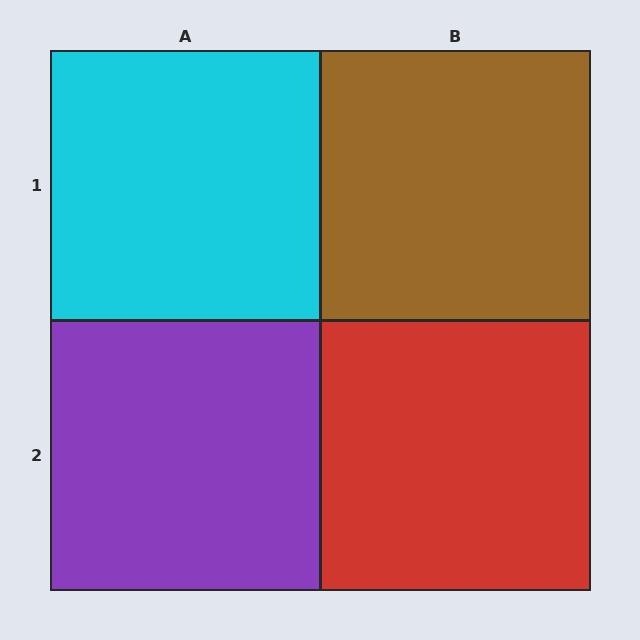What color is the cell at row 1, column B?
Brown.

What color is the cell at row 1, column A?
Cyan.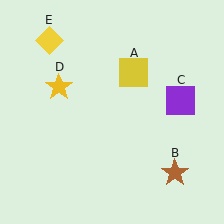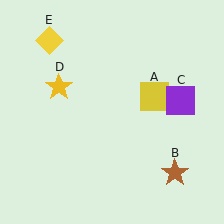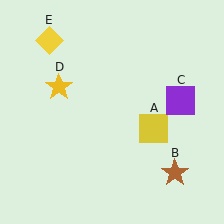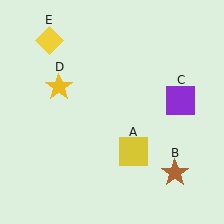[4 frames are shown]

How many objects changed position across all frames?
1 object changed position: yellow square (object A).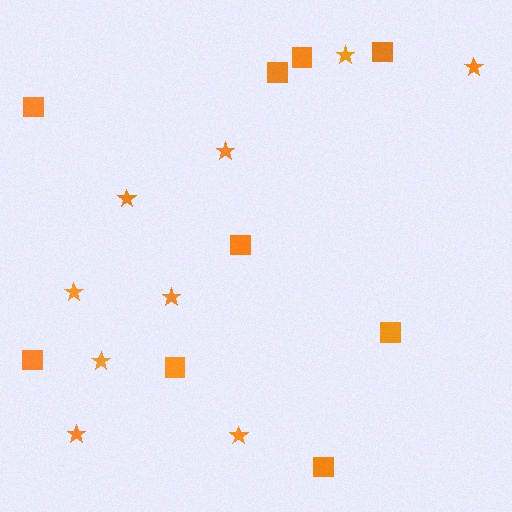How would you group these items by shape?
There are 2 groups: one group of stars (9) and one group of squares (9).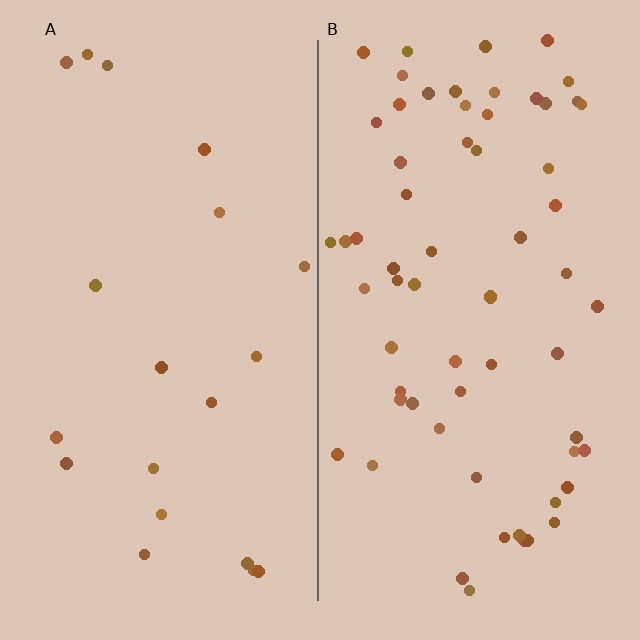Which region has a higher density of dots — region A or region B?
B (the right).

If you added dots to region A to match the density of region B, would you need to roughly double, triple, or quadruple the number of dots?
Approximately triple.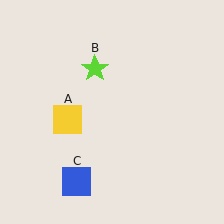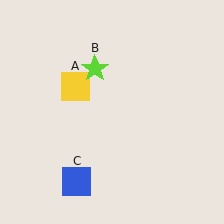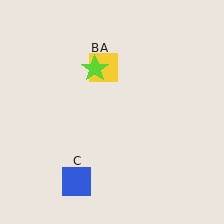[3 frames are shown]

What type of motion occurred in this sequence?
The yellow square (object A) rotated clockwise around the center of the scene.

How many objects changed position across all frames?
1 object changed position: yellow square (object A).